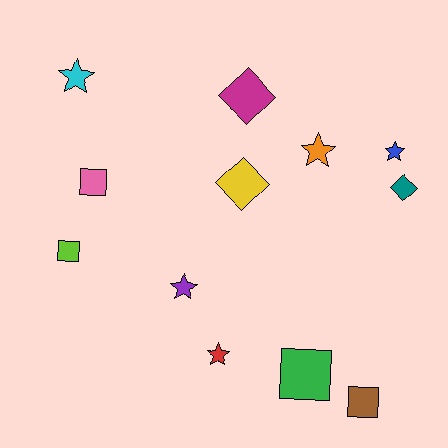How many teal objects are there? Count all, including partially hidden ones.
There is 1 teal object.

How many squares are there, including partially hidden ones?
There are 4 squares.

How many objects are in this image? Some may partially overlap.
There are 12 objects.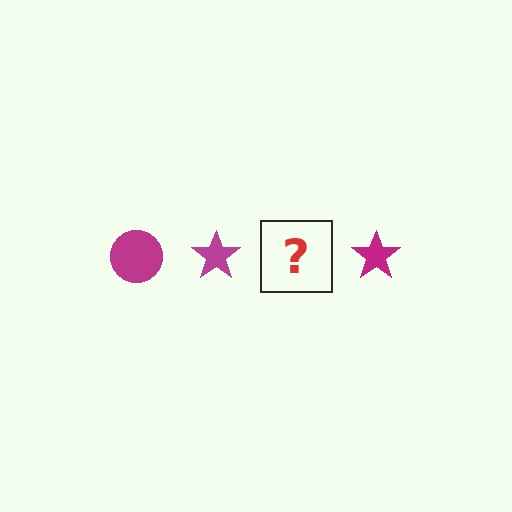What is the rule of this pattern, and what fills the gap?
The rule is that the pattern cycles through circle, star shapes in magenta. The gap should be filled with a magenta circle.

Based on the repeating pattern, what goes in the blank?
The blank should be a magenta circle.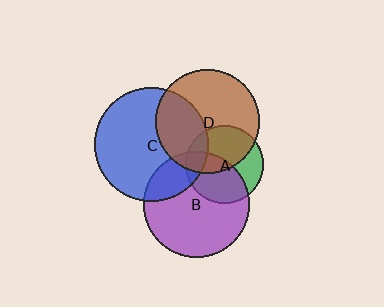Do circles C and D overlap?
Yes.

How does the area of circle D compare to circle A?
Approximately 1.8 times.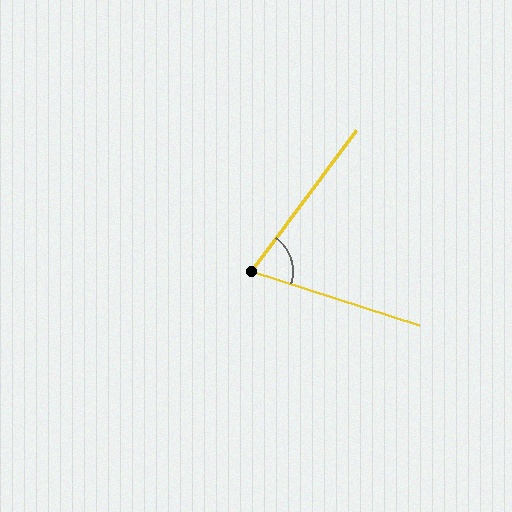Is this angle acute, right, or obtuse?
It is acute.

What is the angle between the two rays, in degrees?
Approximately 71 degrees.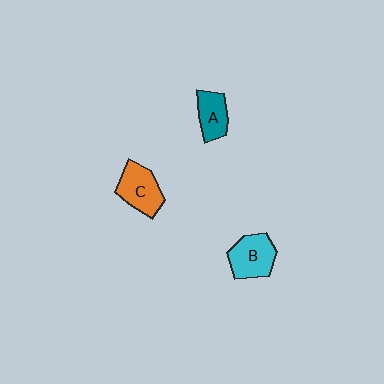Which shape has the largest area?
Shape C (orange).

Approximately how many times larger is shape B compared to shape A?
Approximately 1.4 times.